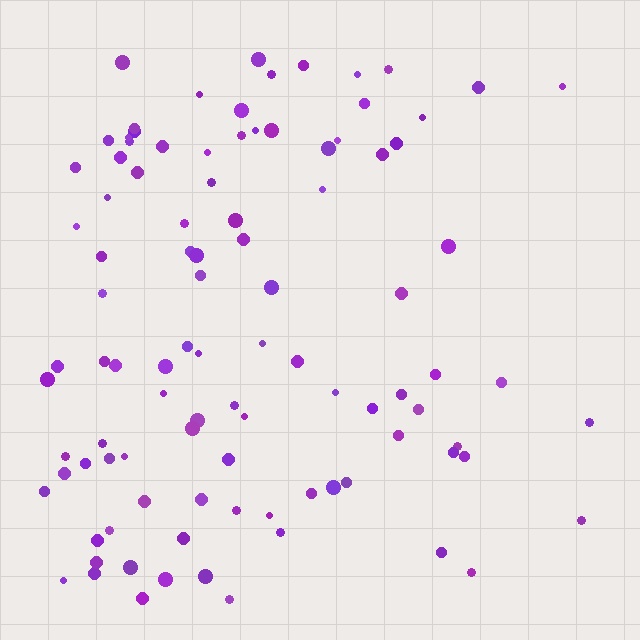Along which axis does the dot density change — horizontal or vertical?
Horizontal.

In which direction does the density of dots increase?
From right to left, with the left side densest.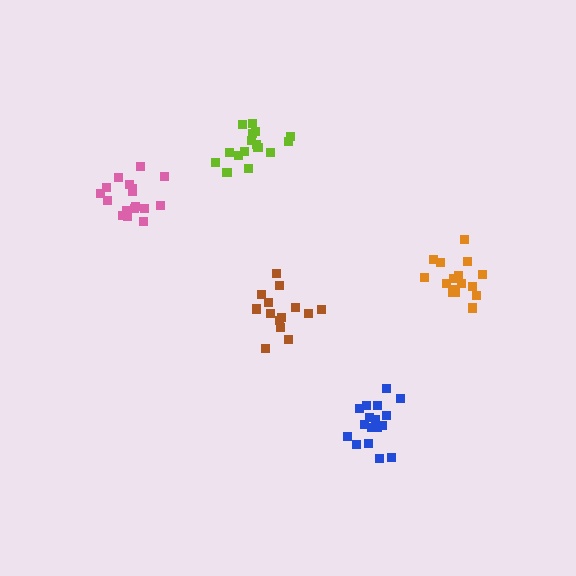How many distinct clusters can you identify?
There are 5 distinct clusters.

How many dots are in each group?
Group 1: 17 dots, Group 2: 17 dots, Group 3: 16 dots, Group 4: 14 dots, Group 5: 18 dots (82 total).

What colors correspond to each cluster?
The clusters are colored: lime, pink, orange, brown, blue.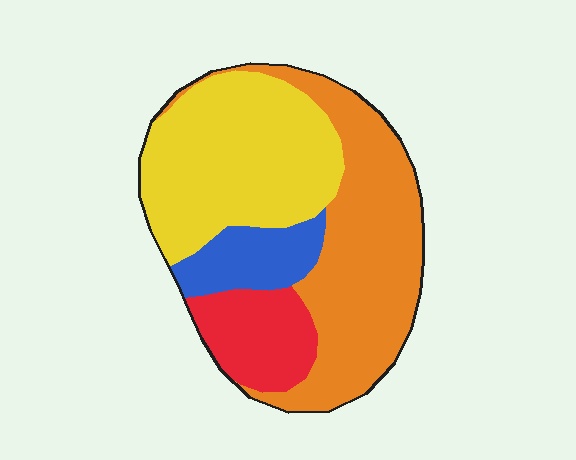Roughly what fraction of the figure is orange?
Orange takes up about two fifths (2/5) of the figure.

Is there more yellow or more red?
Yellow.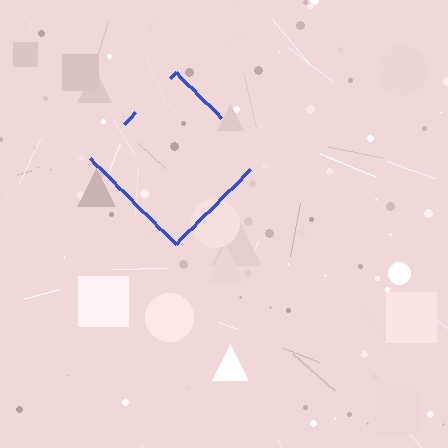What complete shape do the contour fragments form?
The contour fragments form a diamond.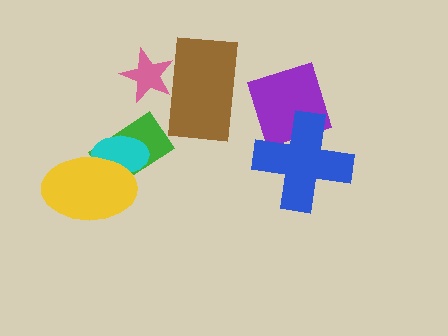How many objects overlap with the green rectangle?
2 objects overlap with the green rectangle.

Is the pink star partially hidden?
Yes, it is partially covered by another shape.